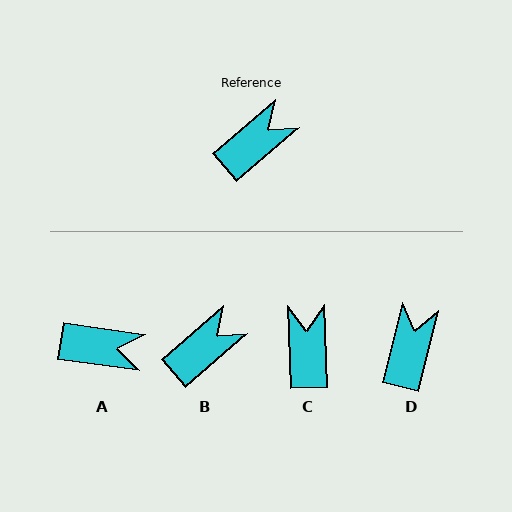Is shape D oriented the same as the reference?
No, it is off by about 36 degrees.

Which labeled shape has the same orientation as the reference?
B.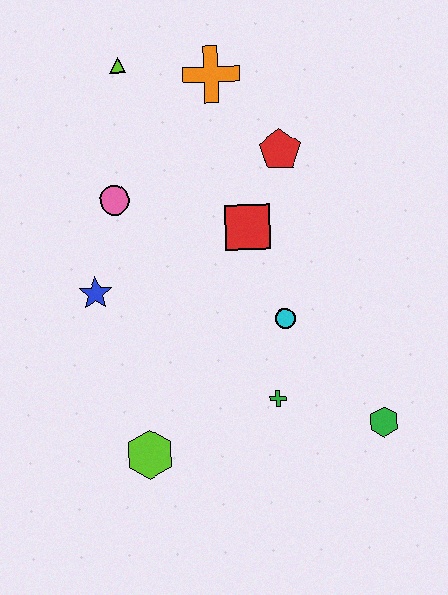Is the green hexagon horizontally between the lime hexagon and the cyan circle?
No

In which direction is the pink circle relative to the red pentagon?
The pink circle is to the left of the red pentagon.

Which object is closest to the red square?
The red pentagon is closest to the red square.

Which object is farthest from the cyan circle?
The lime triangle is farthest from the cyan circle.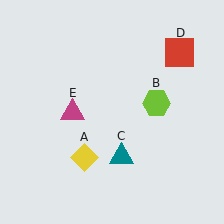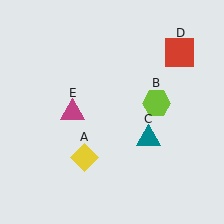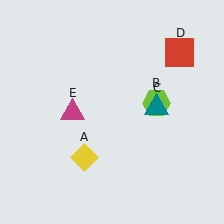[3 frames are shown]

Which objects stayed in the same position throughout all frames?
Yellow diamond (object A) and lime hexagon (object B) and red square (object D) and magenta triangle (object E) remained stationary.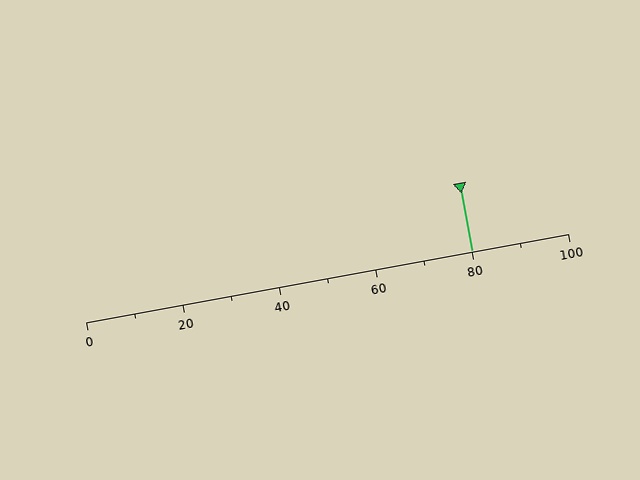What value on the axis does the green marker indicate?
The marker indicates approximately 80.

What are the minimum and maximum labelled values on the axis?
The axis runs from 0 to 100.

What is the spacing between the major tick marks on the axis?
The major ticks are spaced 20 apart.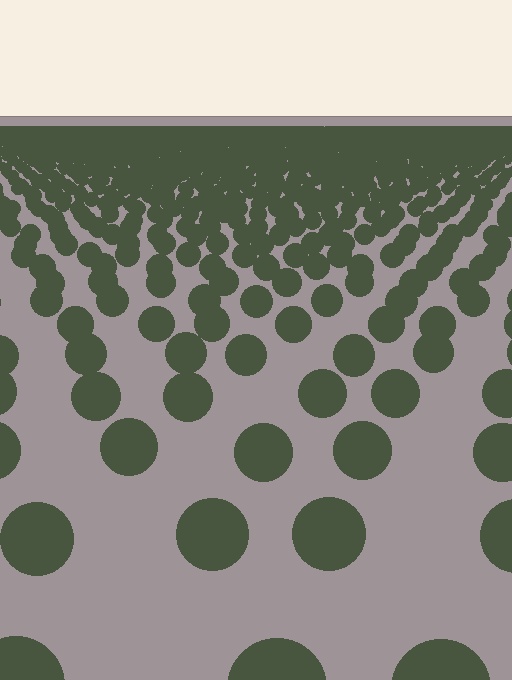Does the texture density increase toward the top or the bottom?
Density increases toward the top.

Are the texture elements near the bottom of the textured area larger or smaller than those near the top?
Larger. Near the bottom, elements are closer to the viewer and appear at a bigger on-screen size.